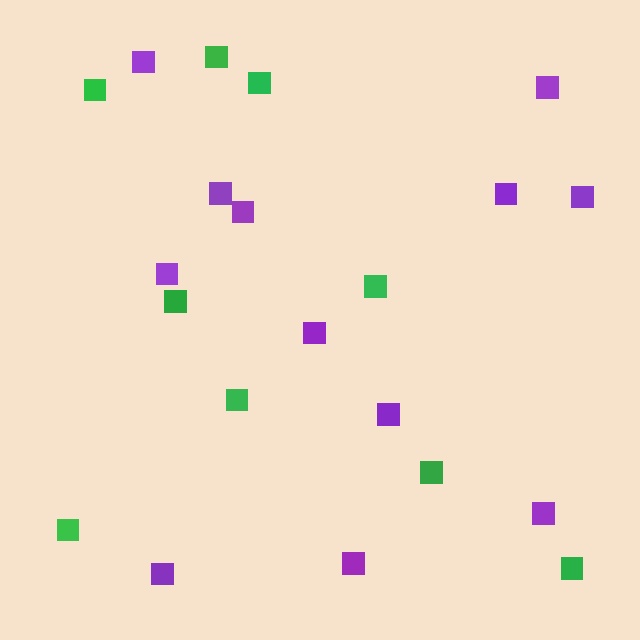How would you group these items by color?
There are 2 groups: one group of green squares (9) and one group of purple squares (12).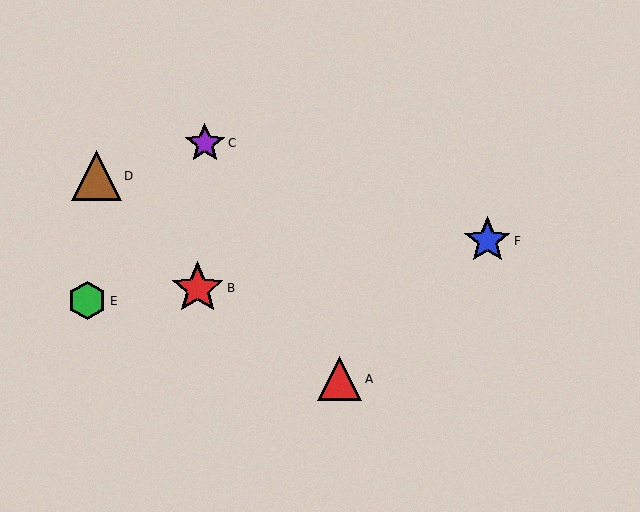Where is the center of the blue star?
The center of the blue star is at (487, 241).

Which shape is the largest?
The red star (labeled B) is the largest.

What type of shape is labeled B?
Shape B is a red star.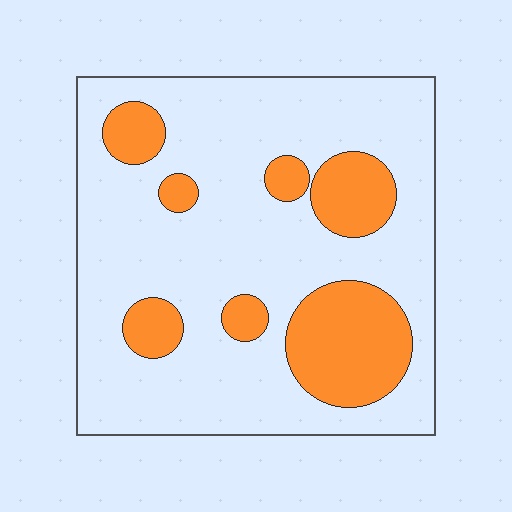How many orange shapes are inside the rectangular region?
7.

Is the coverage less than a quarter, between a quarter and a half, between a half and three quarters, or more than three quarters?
Less than a quarter.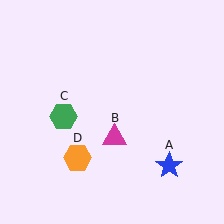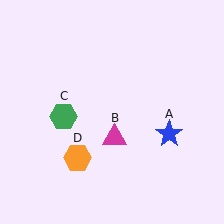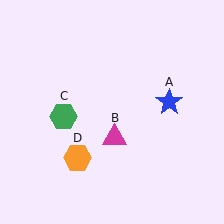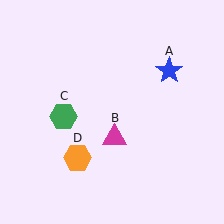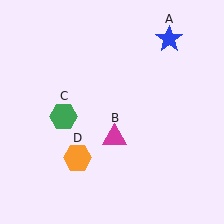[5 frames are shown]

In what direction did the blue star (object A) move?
The blue star (object A) moved up.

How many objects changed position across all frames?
1 object changed position: blue star (object A).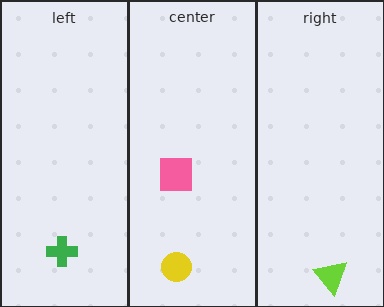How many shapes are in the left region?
1.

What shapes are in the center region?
The yellow circle, the pink square.